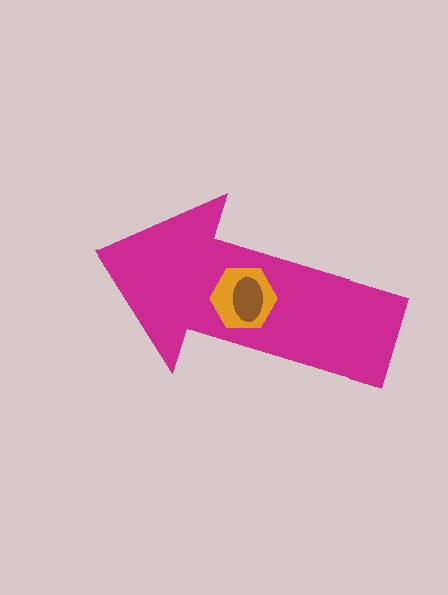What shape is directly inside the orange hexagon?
The brown ellipse.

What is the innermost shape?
The brown ellipse.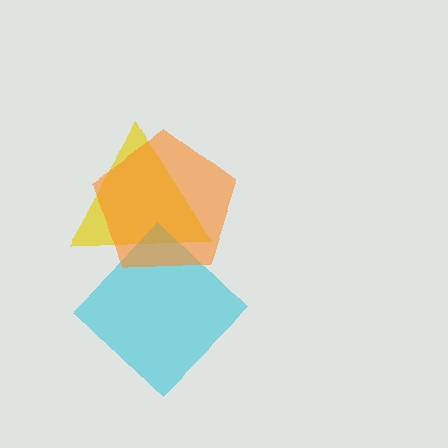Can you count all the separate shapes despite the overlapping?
Yes, there are 3 separate shapes.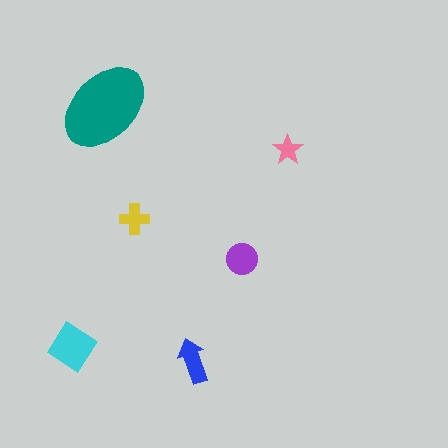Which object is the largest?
The teal ellipse.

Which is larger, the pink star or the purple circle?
The purple circle.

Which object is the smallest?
The pink star.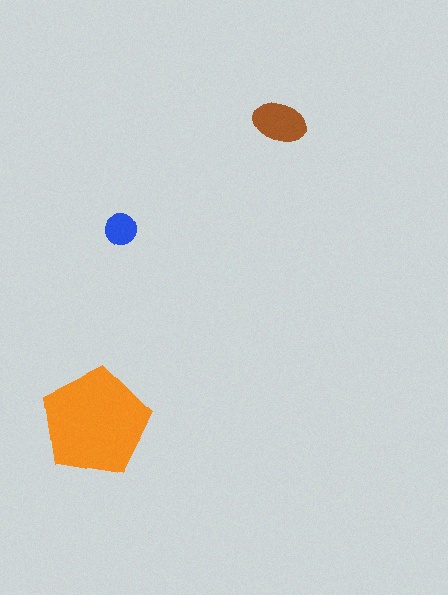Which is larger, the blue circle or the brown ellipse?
The brown ellipse.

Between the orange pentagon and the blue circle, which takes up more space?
The orange pentagon.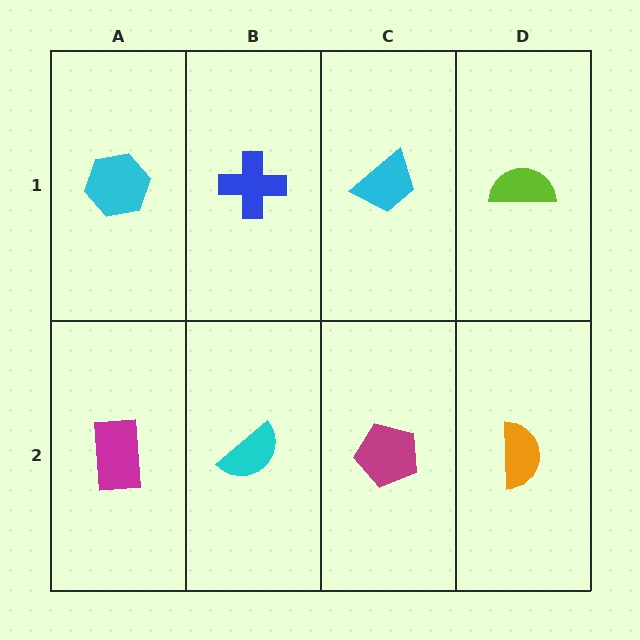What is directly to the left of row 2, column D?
A magenta pentagon.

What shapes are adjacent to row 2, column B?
A blue cross (row 1, column B), a magenta rectangle (row 2, column A), a magenta pentagon (row 2, column C).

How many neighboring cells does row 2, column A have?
2.